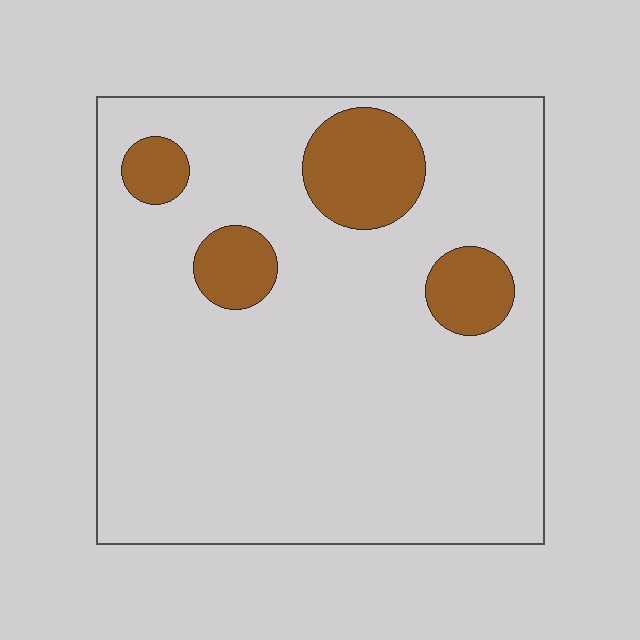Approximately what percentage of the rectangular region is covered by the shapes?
Approximately 15%.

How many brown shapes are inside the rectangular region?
4.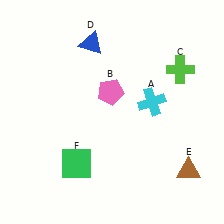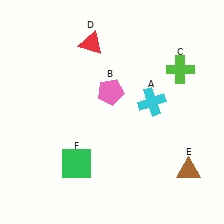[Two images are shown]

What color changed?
The triangle (D) changed from blue in Image 1 to red in Image 2.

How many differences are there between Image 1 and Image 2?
There is 1 difference between the two images.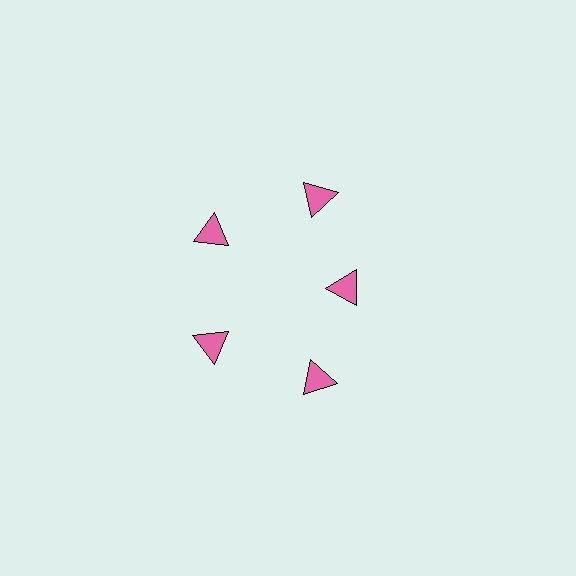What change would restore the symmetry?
The symmetry would be restored by moving it outward, back onto the ring so that all 5 triangles sit at equal angles and equal distance from the center.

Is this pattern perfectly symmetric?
No. The 5 pink triangles are arranged in a ring, but one element near the 3 o'clock position is pulled inward toward the center, breaking the 5-fold rotational symmetry.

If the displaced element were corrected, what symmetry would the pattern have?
It would have 5-fold rotational symmetry — the pattern would map onto itself every 72 degrees.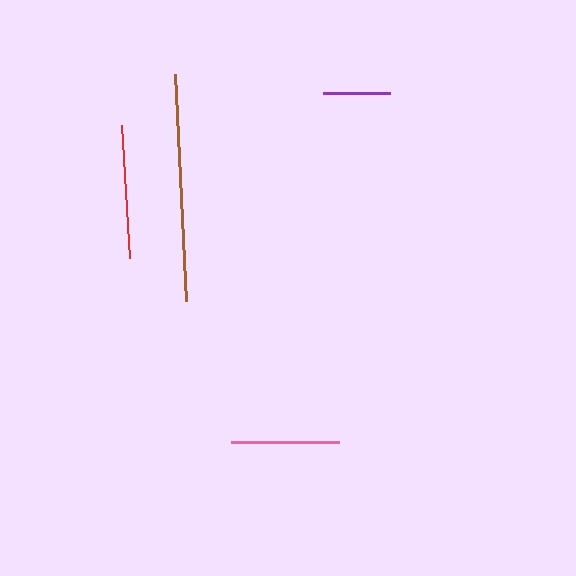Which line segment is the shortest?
The purple line is the shortest at approximately 67 pixels.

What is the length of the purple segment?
The purple segment is approximately 67 pixels long.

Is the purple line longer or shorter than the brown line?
The brown line is longer than the purple line.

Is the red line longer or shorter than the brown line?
The brown line is longer than the red line.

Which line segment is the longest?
The brown line is the longest at approximately 228 pixels.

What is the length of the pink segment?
The pink segment is approximately 107 pixels long.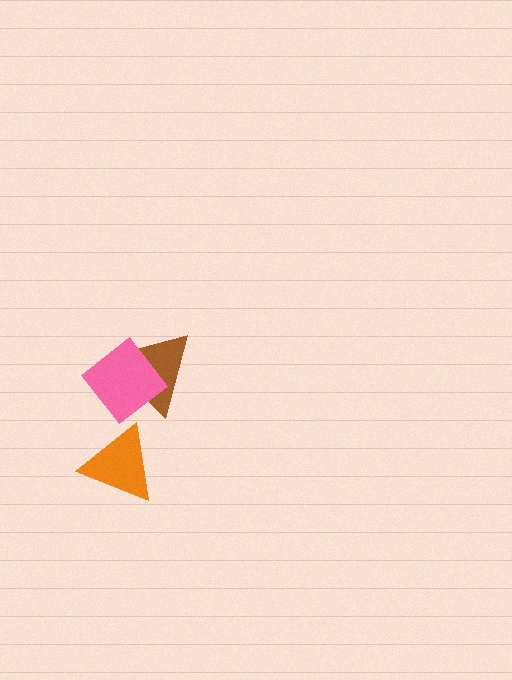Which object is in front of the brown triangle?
The pink diamond is in front of the brown triangle.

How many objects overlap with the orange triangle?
0 objects overlap with the orange triangle.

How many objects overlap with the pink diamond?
1 object overlaps with the pink diamond.